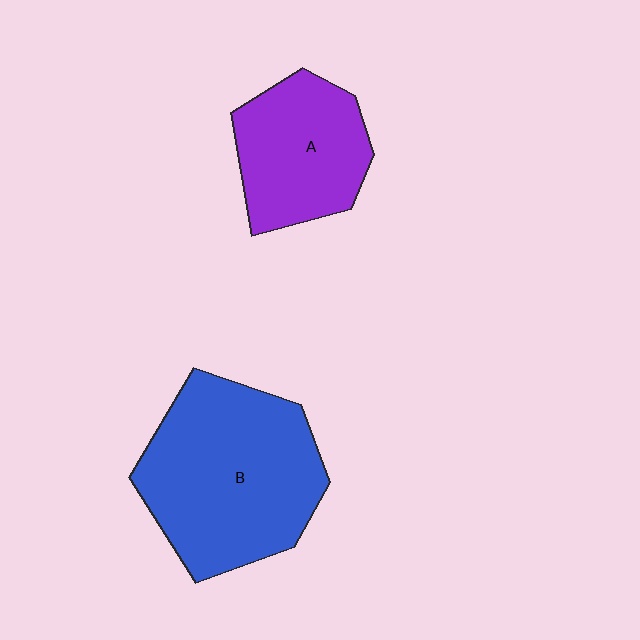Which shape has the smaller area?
Shape A (purple).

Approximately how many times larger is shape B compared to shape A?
Approximately 1.7 times.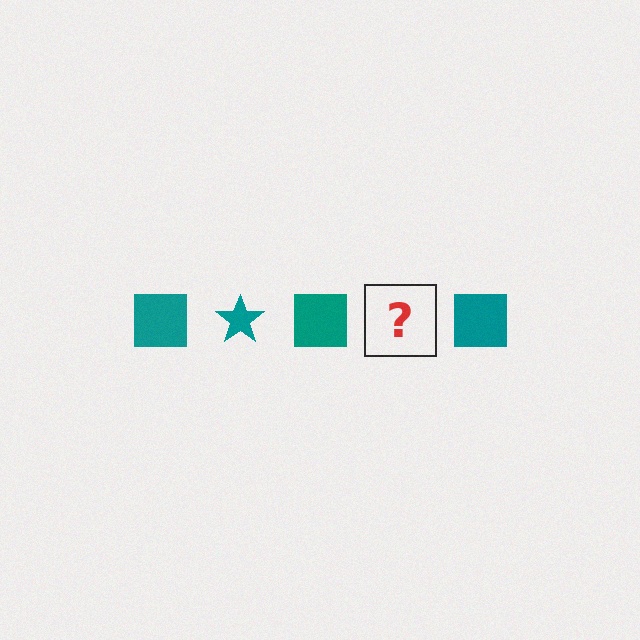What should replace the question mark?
The question mark should be replaced with a teal star.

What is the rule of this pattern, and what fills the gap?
The rule is that the pattern cycles through square, star shapes in teal. The gap should be filled with a teal star.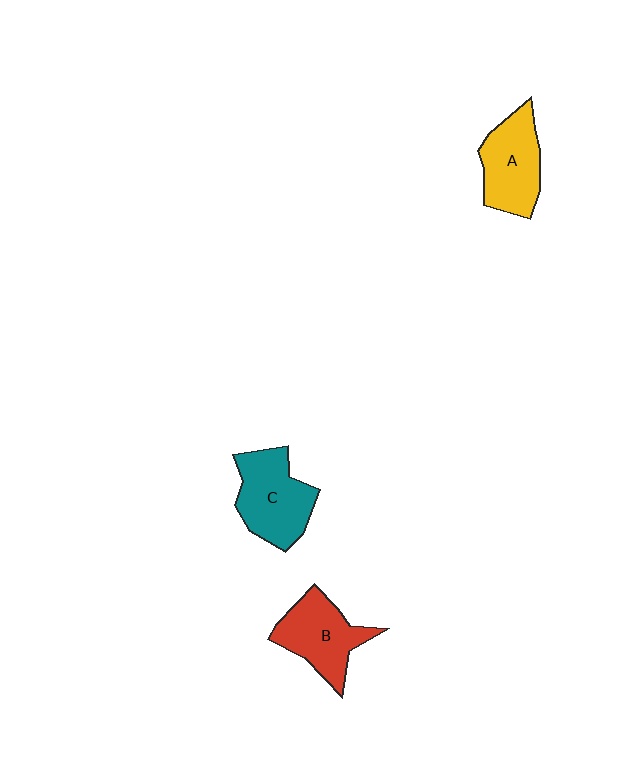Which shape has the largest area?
Shape C (teal).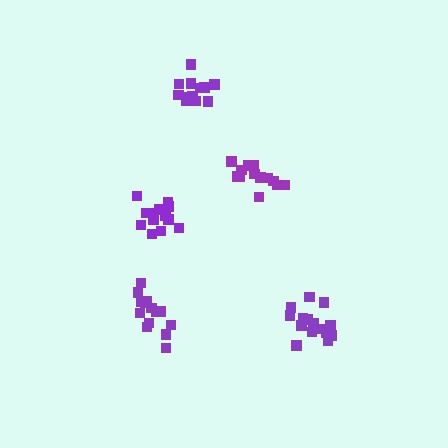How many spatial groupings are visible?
There are 5 spatial groupings.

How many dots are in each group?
Group 1: 13 dots, Group 2: 14 dots, Group 3: 13 dots, Group 4: 16 dots, Group 5: 14 dots (70 total).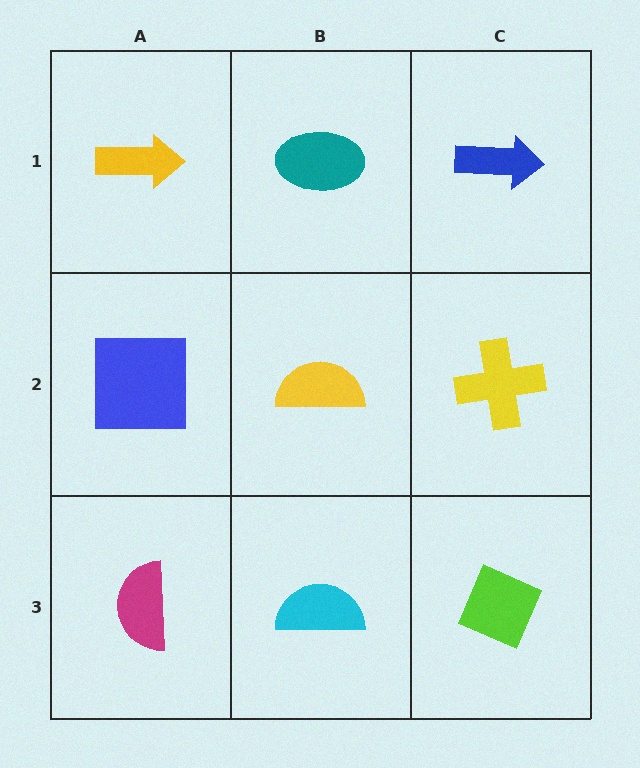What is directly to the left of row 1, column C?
A teal ellipse.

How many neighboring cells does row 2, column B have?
4.